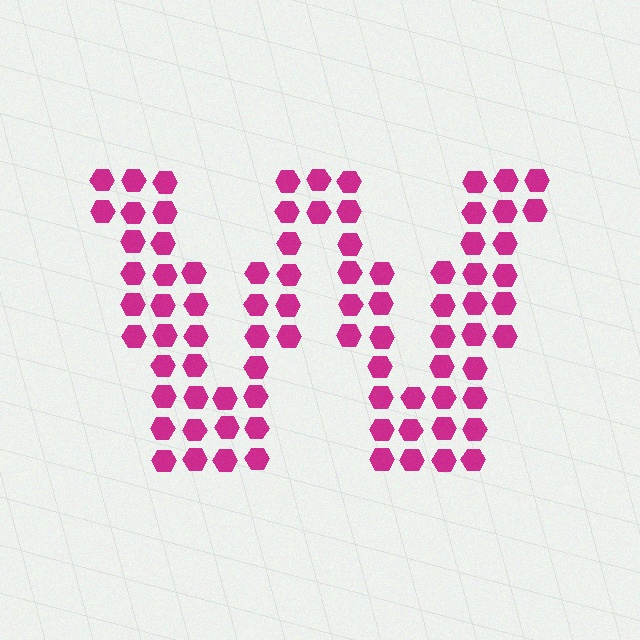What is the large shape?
The large shape is the letter W.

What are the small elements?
The small elements are hexagons.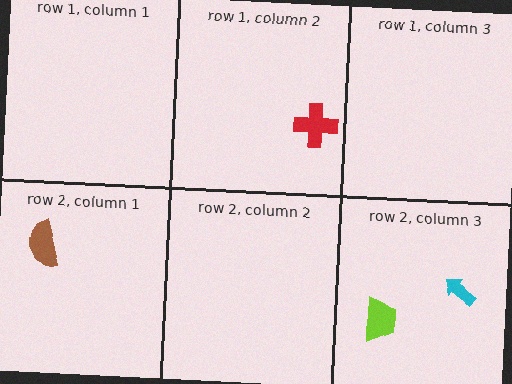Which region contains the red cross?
The row 1, column 2 region.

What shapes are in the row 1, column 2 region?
The red cross.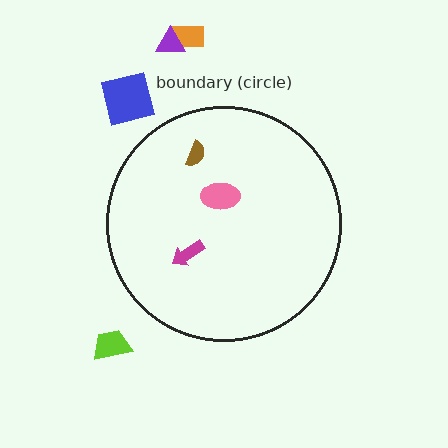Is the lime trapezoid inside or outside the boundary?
Outside.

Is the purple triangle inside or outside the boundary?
Outside.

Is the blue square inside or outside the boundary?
Outside.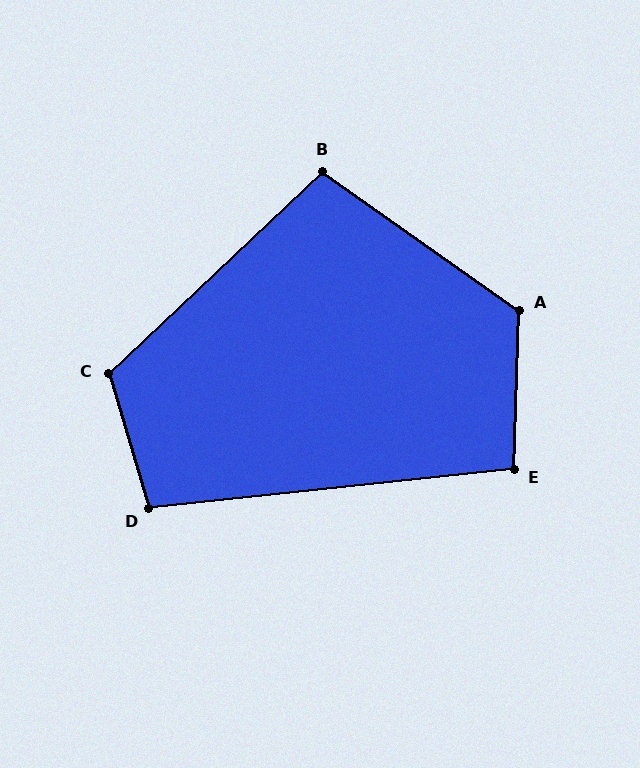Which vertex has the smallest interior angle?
E, at approximately 98 degrees.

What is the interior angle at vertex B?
Approximately 102 degrees (obtuse).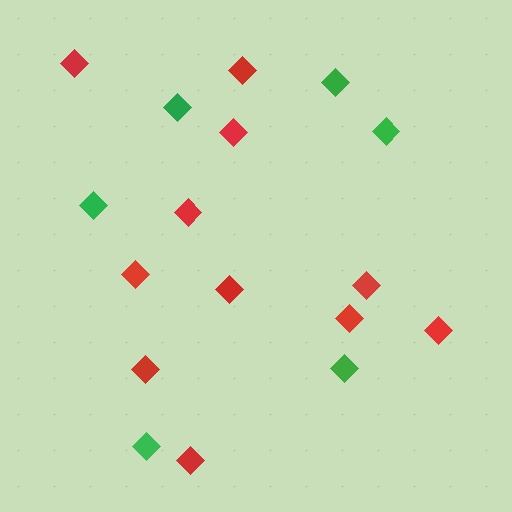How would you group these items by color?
There are 2 groups: one group of green diamonds (6) and one group of red diamonds (11).